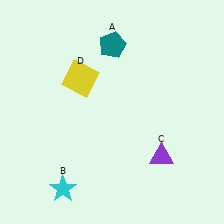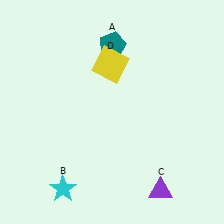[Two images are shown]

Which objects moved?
The objects that moved are: the purple triangle (C), the yellow square (D).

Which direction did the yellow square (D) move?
The yellow square (D) moved right.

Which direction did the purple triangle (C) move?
The purple triangle (C) moved down.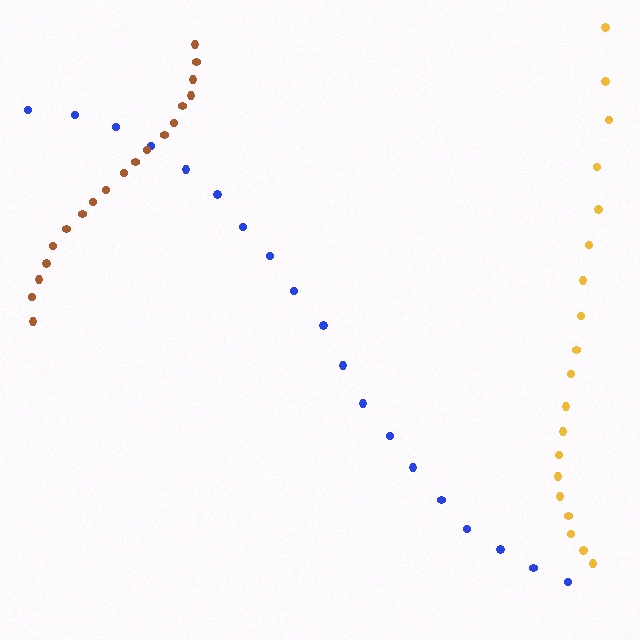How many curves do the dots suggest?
There are 3 distinct paths.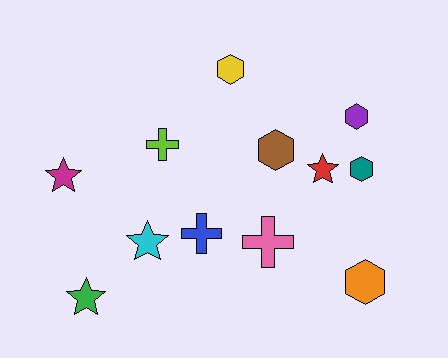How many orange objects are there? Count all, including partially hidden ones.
There is 1 orange object.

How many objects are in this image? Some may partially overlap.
There are 12 objects.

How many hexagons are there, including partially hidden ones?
There are 5 hexagons.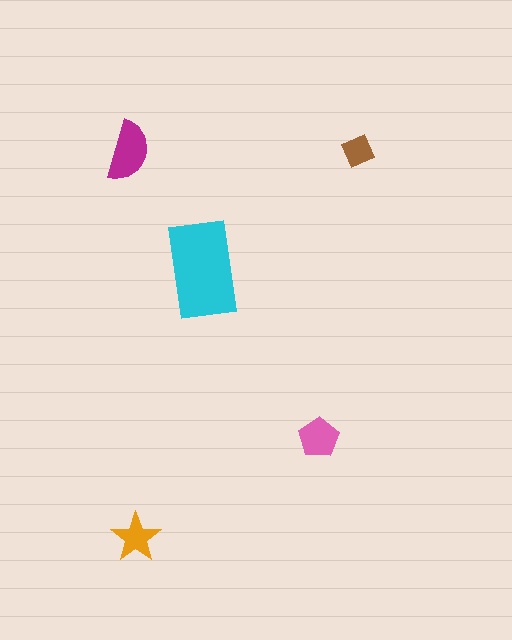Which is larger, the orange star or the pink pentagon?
The pink pentagon.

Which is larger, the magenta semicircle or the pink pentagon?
The magenta semicircle.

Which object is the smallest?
The brown diamond.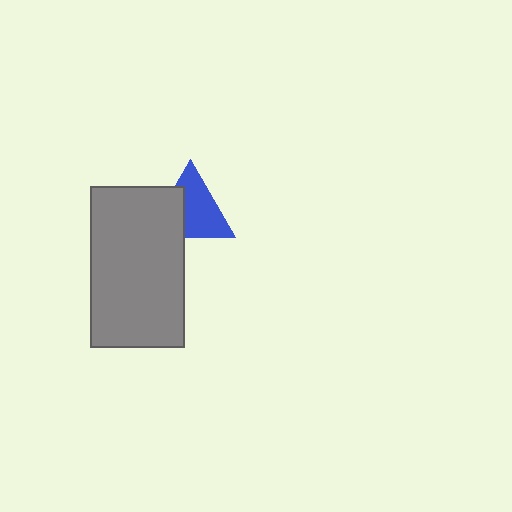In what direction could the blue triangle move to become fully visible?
The blue triangle could move toward the upper-right. That would shift it out from behind the gray rectangle entirely.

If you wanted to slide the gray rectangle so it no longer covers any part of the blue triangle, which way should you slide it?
Slide it toward the lower-left — that is the most direct way to separate the two shapes.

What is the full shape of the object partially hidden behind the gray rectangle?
The partially hidden object is a blue triangle.